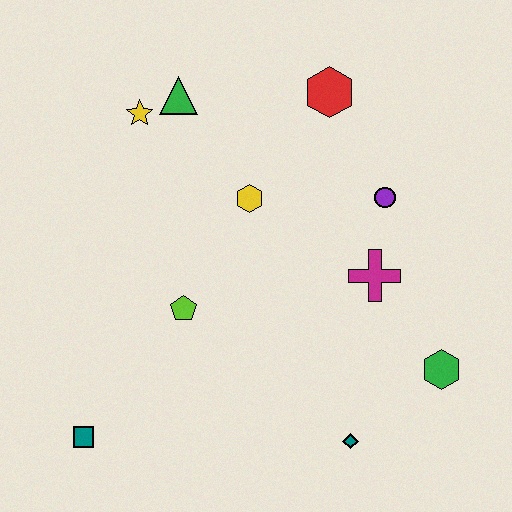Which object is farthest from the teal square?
The red hexagon is farthest from the teal square.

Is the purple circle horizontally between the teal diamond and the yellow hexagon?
No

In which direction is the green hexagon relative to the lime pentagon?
The green hexagon is to the right of the lime pentagon.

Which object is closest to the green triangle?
The yellow star is closest to the green triangle.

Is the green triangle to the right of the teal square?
Yes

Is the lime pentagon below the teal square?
No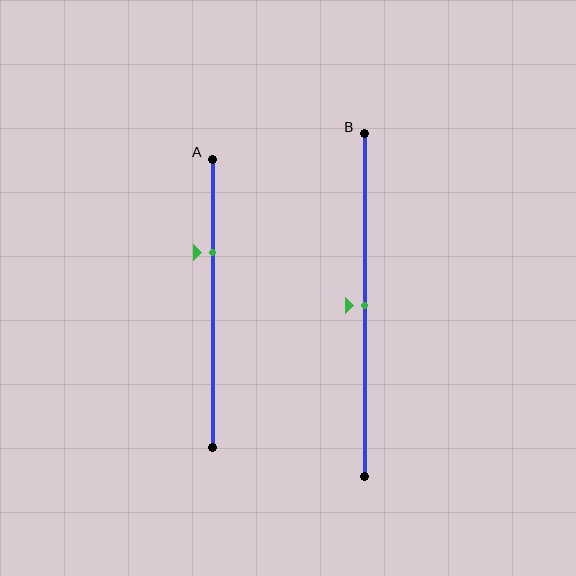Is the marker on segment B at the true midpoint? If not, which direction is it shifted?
Yes, the marker on segment B is at the true midpoint.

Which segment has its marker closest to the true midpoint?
Segment B has its marker closest to the true midpoint.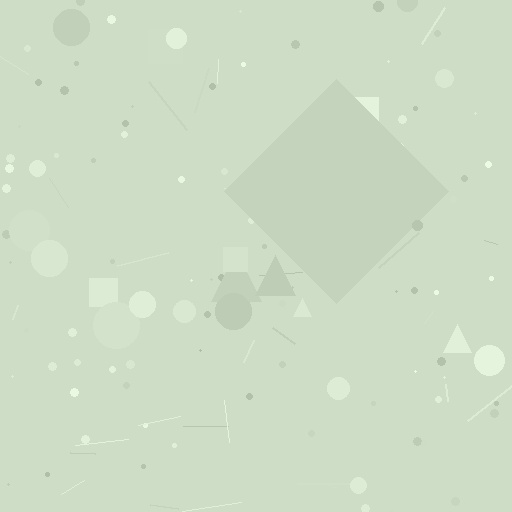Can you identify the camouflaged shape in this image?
The camouflaged shape is a diamond.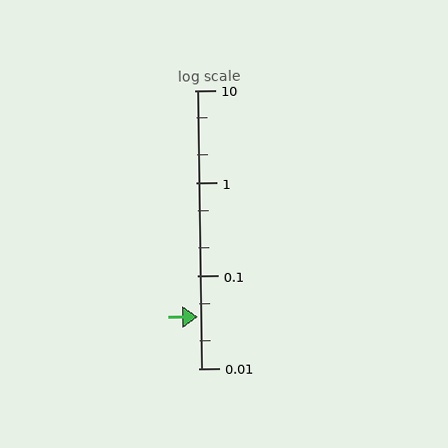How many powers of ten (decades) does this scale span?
The scale spans 3 decades, from 0.01 to 10.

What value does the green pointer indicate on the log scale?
The pointer indicates approximately 0.036.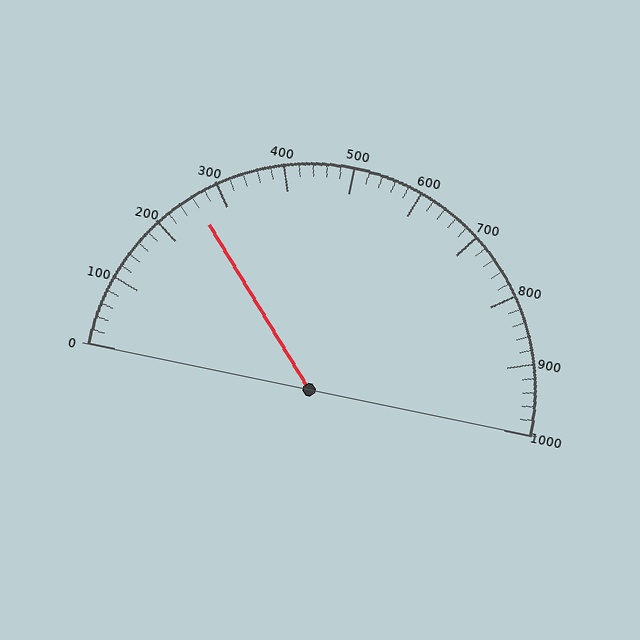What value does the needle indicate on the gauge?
The needle indicates approximately 260.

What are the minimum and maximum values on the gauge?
The gauge ranges from 0 to 1000.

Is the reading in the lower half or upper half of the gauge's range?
The reading is in the lower half of the range (0 to 1000).